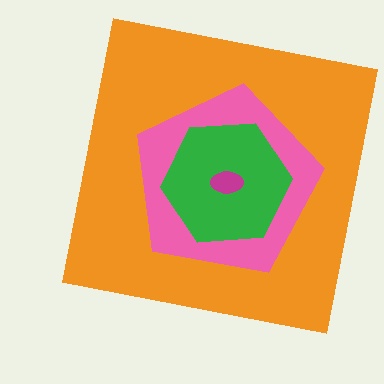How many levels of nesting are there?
4.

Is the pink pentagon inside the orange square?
Yes.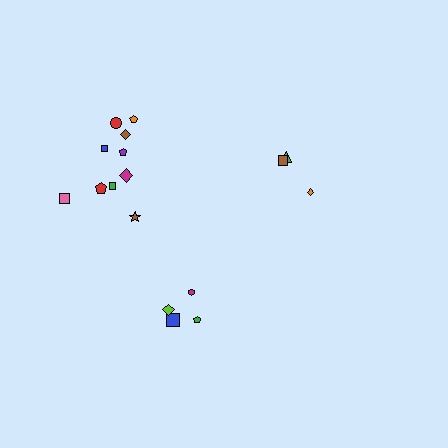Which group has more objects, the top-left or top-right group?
The top-left group.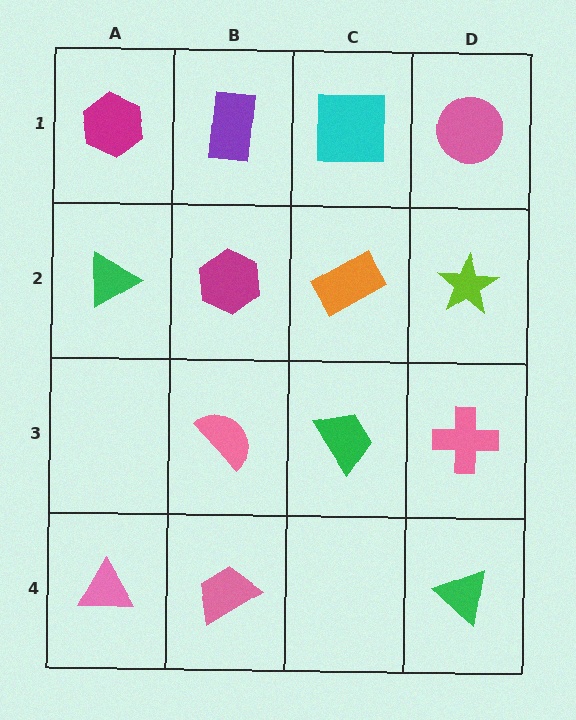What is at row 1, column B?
A purple rectangle.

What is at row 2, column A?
A green triangle.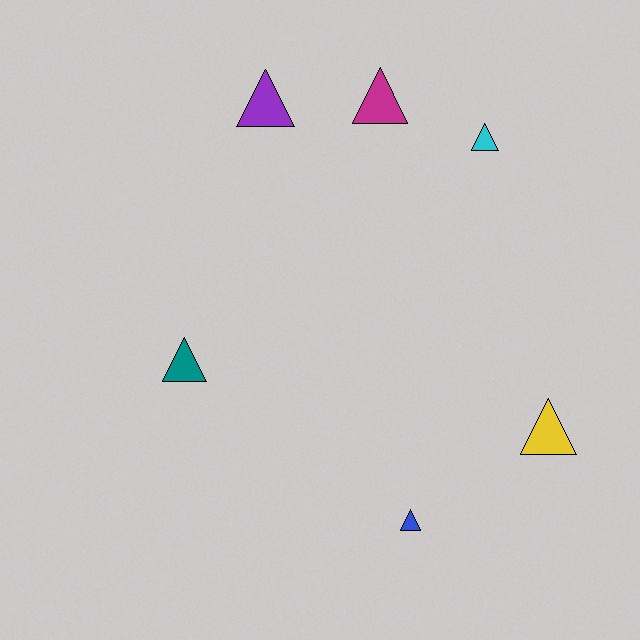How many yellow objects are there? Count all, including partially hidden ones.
There is 1 yellow object.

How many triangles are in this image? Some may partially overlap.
There are 6 triangles.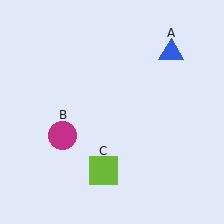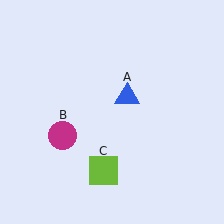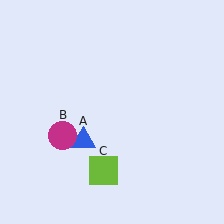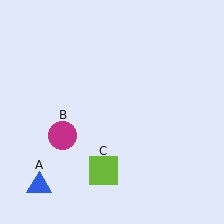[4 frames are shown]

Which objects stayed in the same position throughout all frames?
Magenta circle (object B) and lime square (object C) remained stationary.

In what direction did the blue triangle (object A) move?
The blue triangle (object A) moved down and to the left.